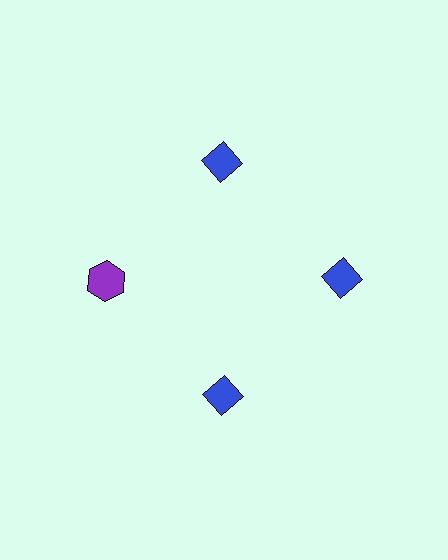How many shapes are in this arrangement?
There are 4 shapes arranged in a ring pattern.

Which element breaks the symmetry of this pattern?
The purple hexagon at roughly the 9 o'clock position breaks the symmetry. All other shapes are blue diamonds.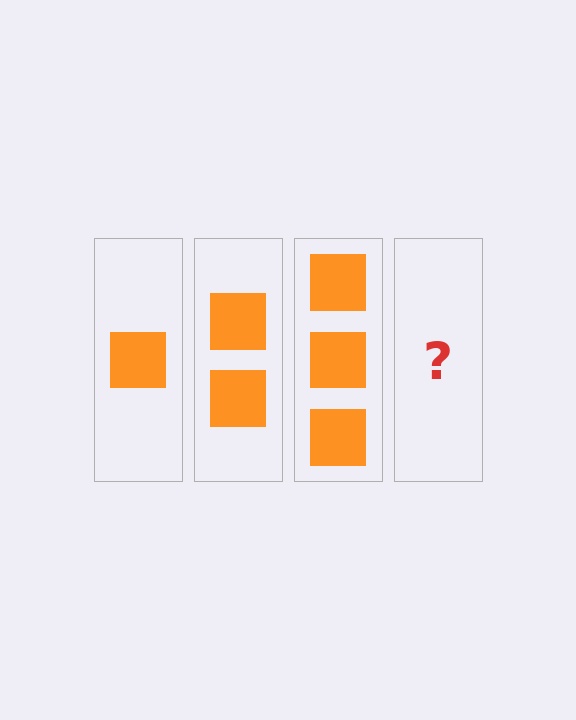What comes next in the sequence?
The next element should be 4 squares.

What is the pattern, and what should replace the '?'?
The pattern is that each step adds one more square. The '?' should be 4 squares.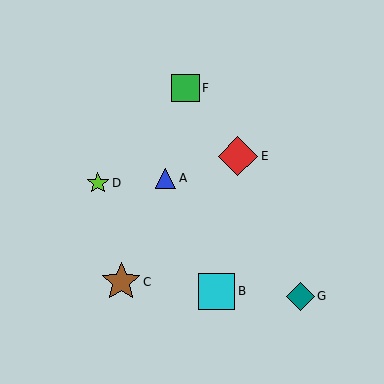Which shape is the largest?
The red diamond (labeled E) is the largest.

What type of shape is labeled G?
Shape G is a teal diamond.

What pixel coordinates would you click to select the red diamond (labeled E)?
Click at (238, 156) to select the red diamond E.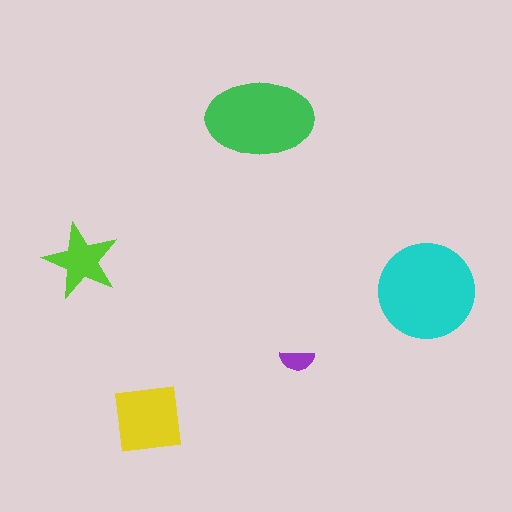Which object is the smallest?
The purple semicircle.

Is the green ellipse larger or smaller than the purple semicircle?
Larger.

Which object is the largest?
The cyan circle.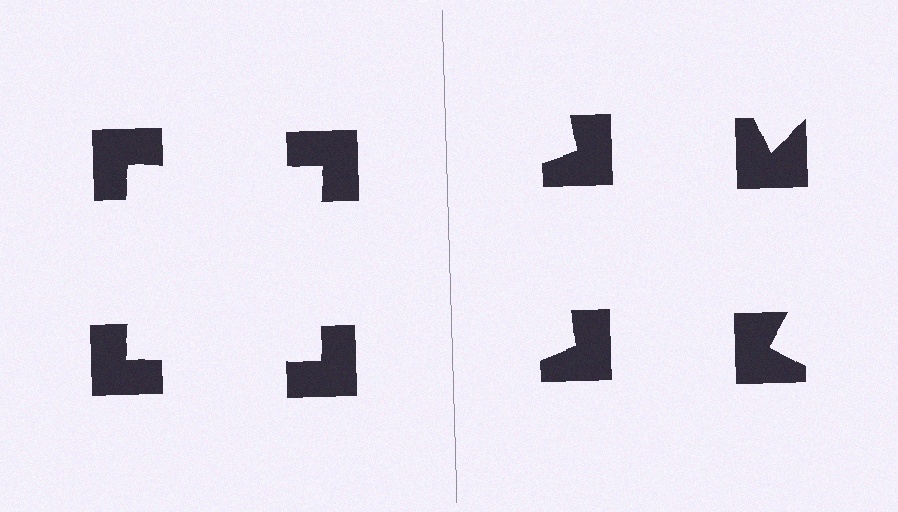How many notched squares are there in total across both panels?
8 — 4 on each side.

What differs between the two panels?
The notched squares are positioned identically on both sides; only the wedge orientations differ. On the left they align to a square; on the right they are misaligned.